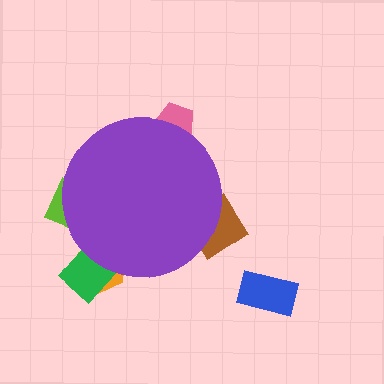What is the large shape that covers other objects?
A purple circle.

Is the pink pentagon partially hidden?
Yes, the pink pentagon is partially hidden behind the purple circle.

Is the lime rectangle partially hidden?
Yes, the lime rectangle is partially hidden behind the purple circle.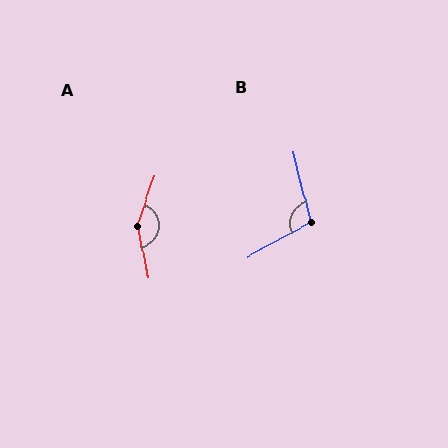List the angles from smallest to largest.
B (105°), A (150°).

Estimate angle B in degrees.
Approximately 105 degrees.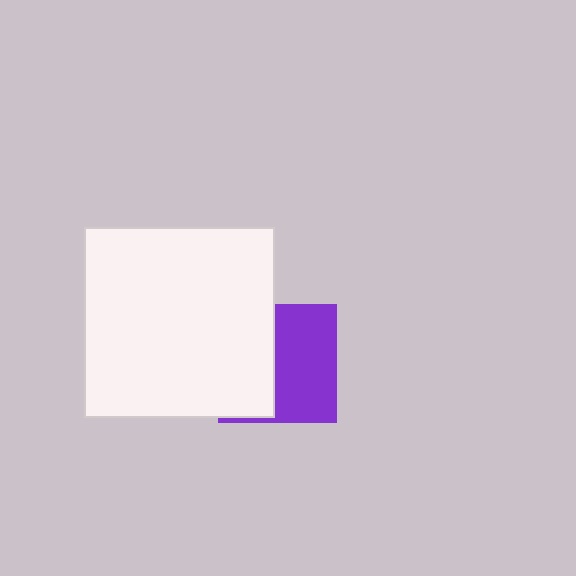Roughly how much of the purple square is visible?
About half of it is visible (roughly 54%).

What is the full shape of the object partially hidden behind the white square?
The partially hidden object is a purple square.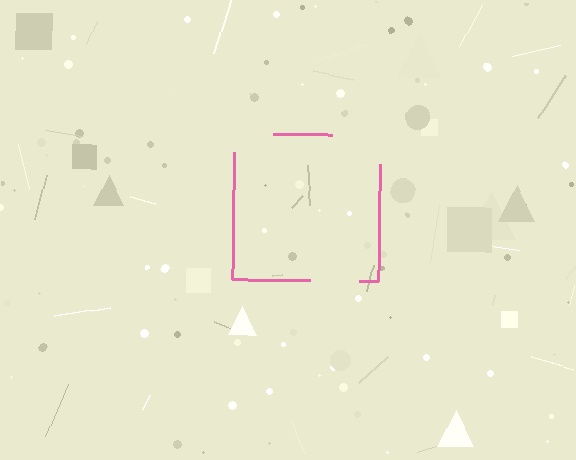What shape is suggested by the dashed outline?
The dashed outline suggests a square.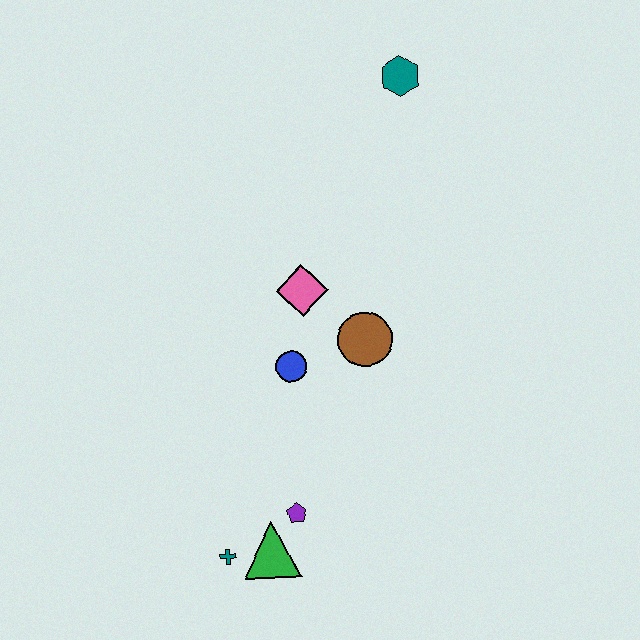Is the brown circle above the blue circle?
Yes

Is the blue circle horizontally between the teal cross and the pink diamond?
Yes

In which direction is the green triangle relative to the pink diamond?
The green triangle is below the pink diamond.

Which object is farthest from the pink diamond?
The teal cross is farthest from the pink diamond.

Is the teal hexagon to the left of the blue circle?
No